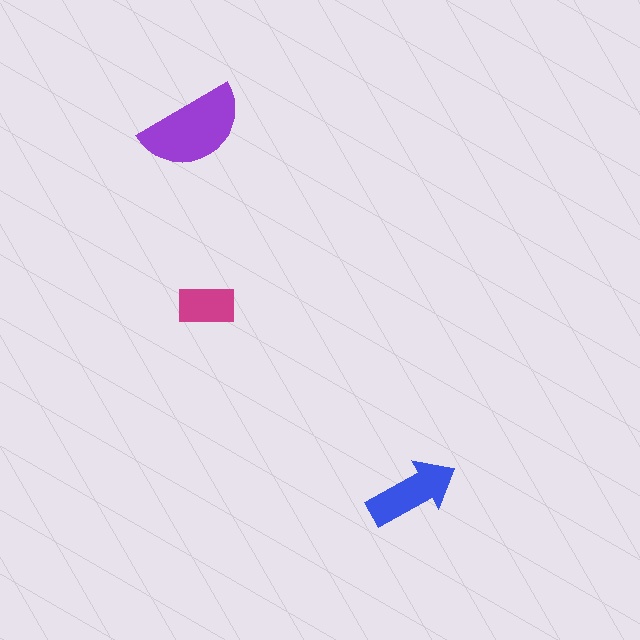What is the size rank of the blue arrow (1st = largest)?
2nd.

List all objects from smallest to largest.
The magenta rectangle, the blue arrow, the purple semicircle.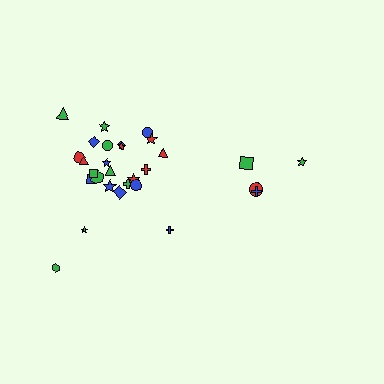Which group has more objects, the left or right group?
The left group.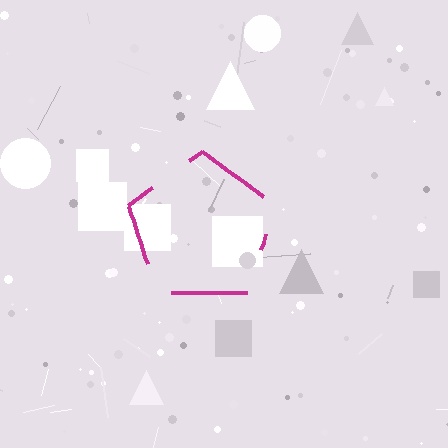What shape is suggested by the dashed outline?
The dashed outline suggests a pentagon.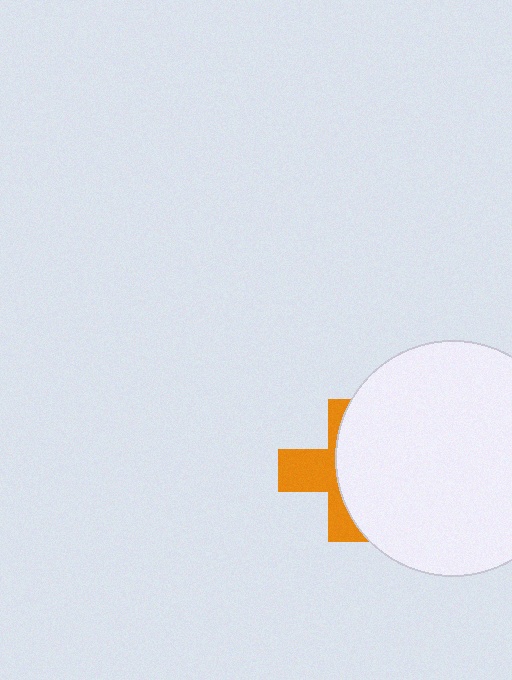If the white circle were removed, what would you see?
You would see the complete orange cross.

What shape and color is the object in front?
The object in front is a white circle.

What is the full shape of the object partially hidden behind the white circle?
The partially hidden object is an orange cross.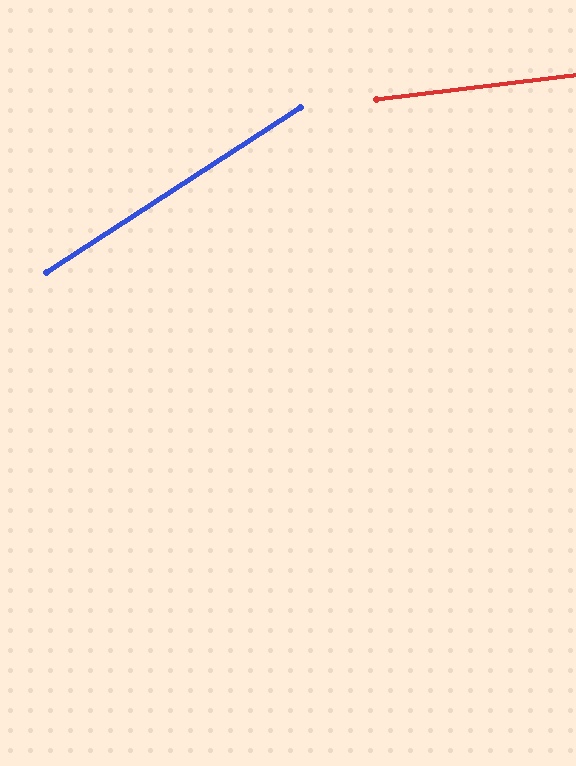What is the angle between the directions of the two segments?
Approximately 26 degrees.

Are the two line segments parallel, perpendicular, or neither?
Neither parallel nor perpendicular — they differ by about 26°.